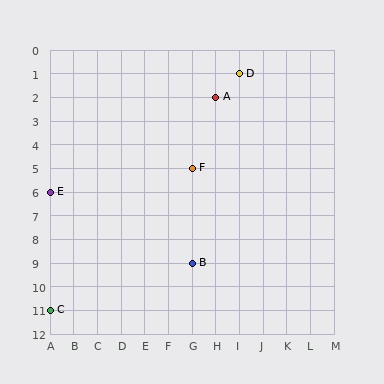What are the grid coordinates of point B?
Point B is at grid coordinates (G, 9).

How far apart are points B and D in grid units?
Points B and D are 2 columns and 8 rows apart (about 8.2 grid units diagonally).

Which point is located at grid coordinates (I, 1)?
Point D is at (I, 1).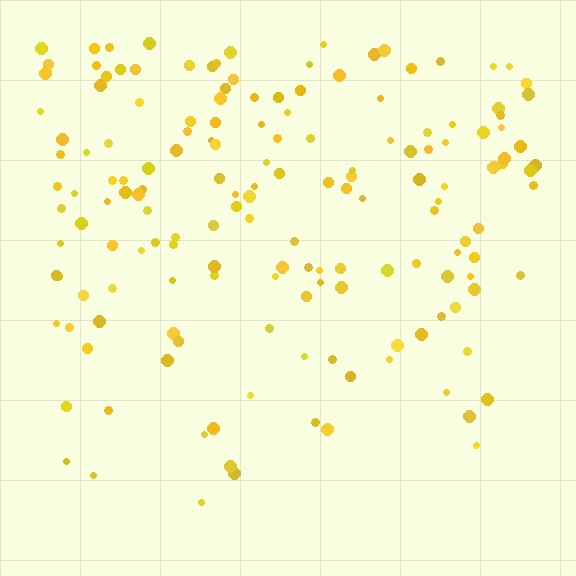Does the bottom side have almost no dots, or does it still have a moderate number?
Still a moderate number, just noticeably fewer than the top.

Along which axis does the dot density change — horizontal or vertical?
Vertical.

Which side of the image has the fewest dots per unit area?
The bottom.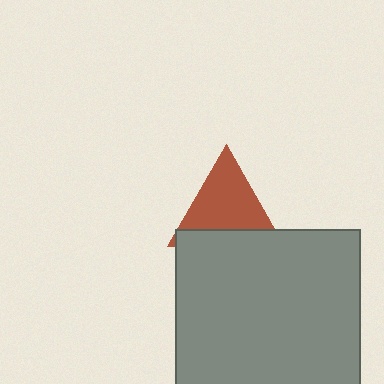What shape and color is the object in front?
The object in front is a gray square.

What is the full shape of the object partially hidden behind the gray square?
The partially hidden object is a brown triangle.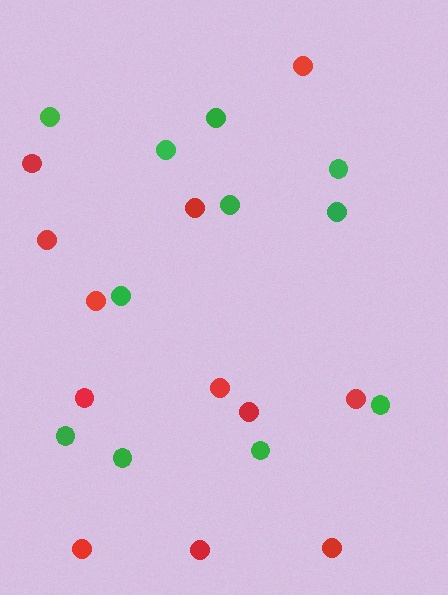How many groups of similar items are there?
There are 2 groups: one group of green circles (11) and one group of red circles (12).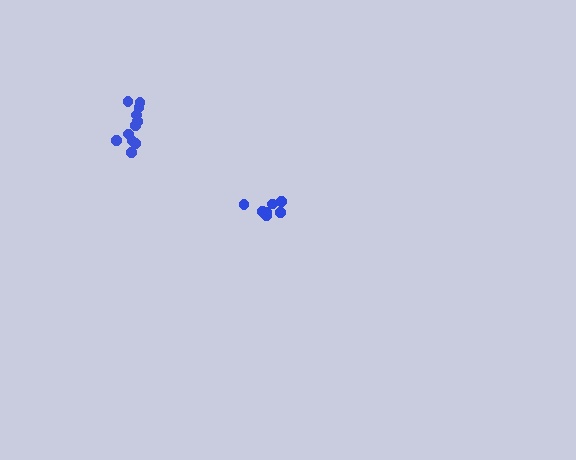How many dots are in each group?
Group 1: 7 dots, Group 2: 11 dots (18 total).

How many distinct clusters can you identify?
There are 2 distinct clusters.